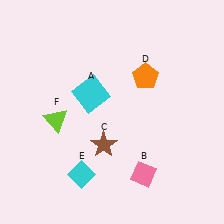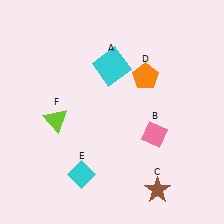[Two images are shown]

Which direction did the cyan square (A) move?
The cyan square (A) moved up.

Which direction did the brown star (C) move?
The brown star (C) moved right.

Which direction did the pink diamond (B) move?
The pink diamond (B) moved up.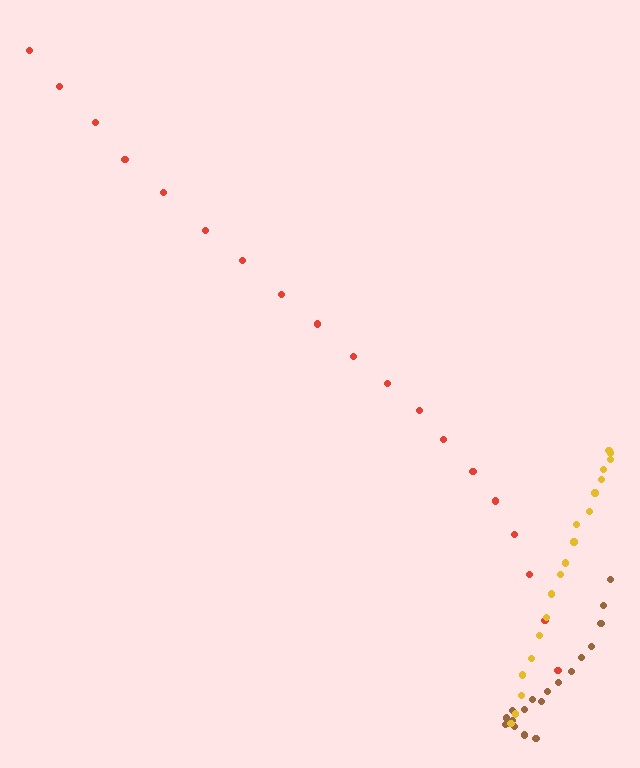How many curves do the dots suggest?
There are 3 distinct paths.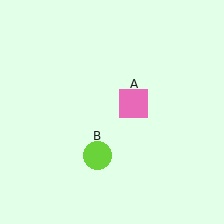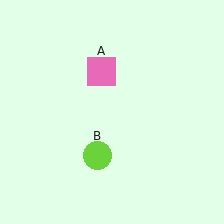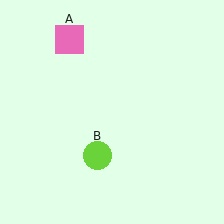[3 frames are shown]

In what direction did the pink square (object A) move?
The pink square (object A) moved up and to the left.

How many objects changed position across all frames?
1 object changed position: pink square (object A).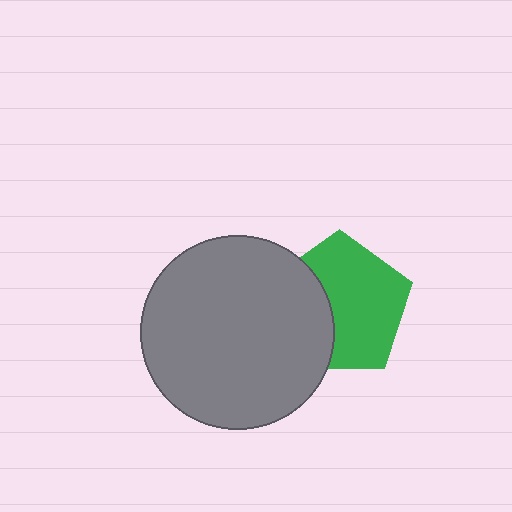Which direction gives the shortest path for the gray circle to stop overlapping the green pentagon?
Moving left gives the shortest separation.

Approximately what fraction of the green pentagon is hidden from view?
Roughly 37% of the green pentagon is hidden behind the gray circle.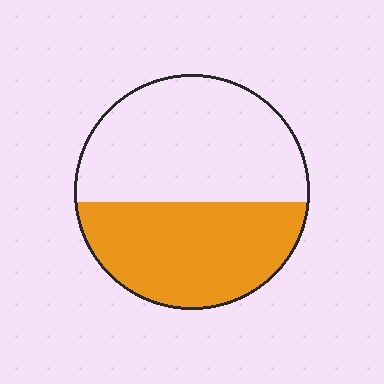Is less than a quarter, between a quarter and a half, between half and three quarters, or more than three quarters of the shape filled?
Between a quarter and a half.